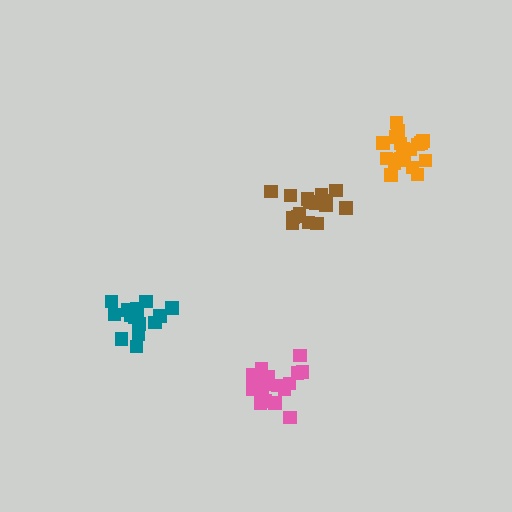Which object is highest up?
The orange cluster is topmost.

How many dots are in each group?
Group 1: 18 dots, Group 2: 16 dots, Group 3: 19 dots, Group 4: 19 dots (72 total).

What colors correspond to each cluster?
The clusters are colored: teal, brown, pink, orange.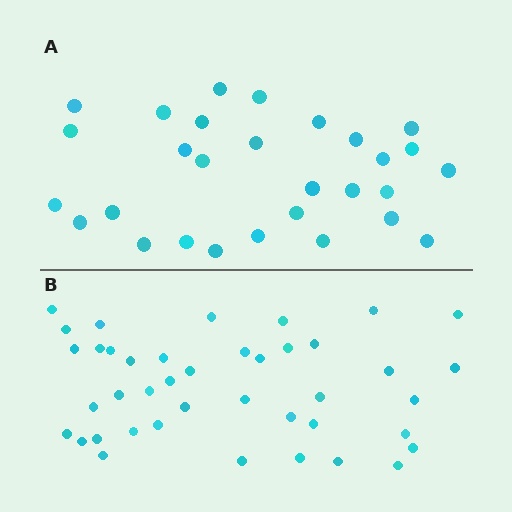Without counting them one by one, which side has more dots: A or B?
Region B (the bottom region) has more dots.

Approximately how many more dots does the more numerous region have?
Region B has roughly 12 or so more dots than region A.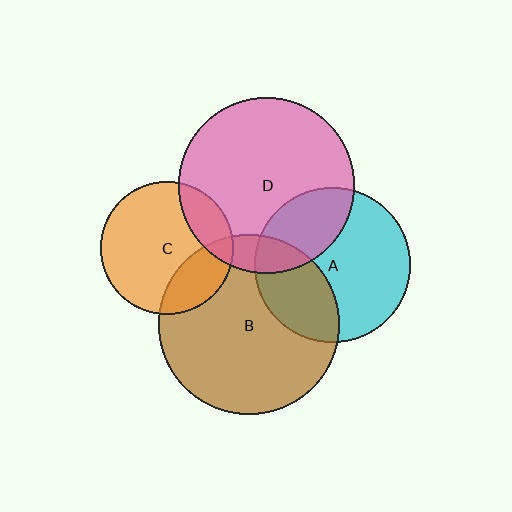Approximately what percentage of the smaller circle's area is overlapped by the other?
Approximately 30%.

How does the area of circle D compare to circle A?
Approximately 1.3 times.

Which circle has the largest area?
Circle B (brown).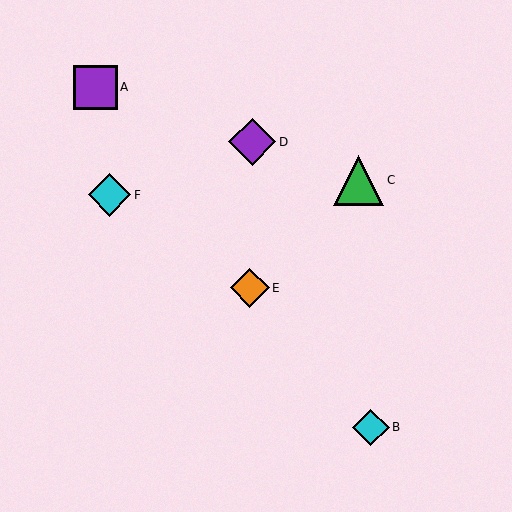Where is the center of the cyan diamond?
The center of the cyan diamond is at (371, 427).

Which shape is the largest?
The green triangle (labeled C) is the largest.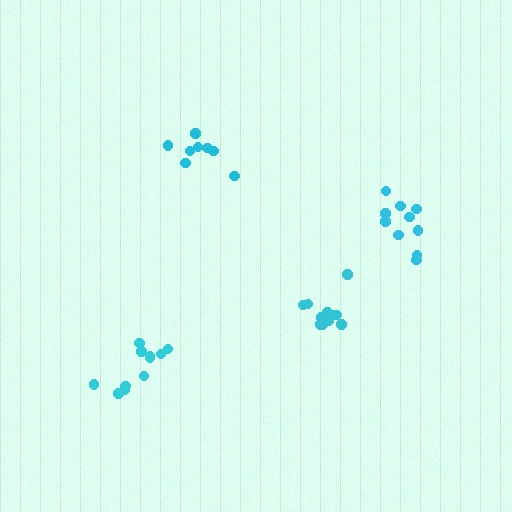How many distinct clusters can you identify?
There are 4 distinct clusters.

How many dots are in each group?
Group 1: 10 dots, Group 2: 11 dots, Group 3: 8 dots, Group 4: 11 dots (40 total).